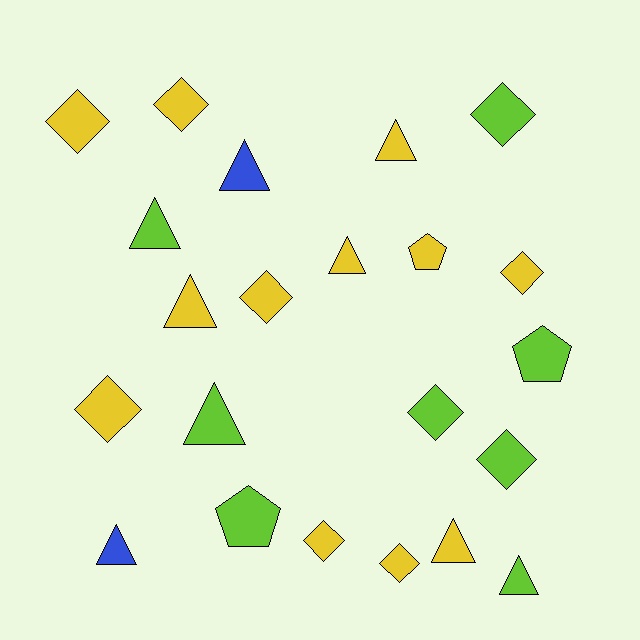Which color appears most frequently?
Yellow, with 12 objects.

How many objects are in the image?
There are 22 objects.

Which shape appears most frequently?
Diamond, with 10 objects.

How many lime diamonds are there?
There are 3 lime diamonds.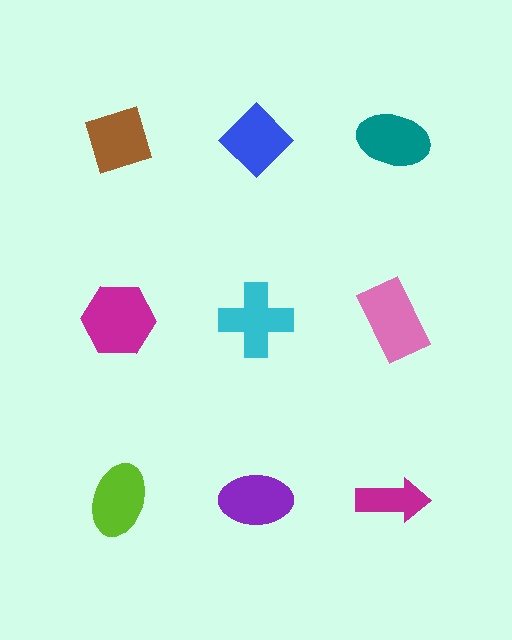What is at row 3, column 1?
A lime ellipse.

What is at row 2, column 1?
A magenta hexagon.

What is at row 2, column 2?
A cyan cross.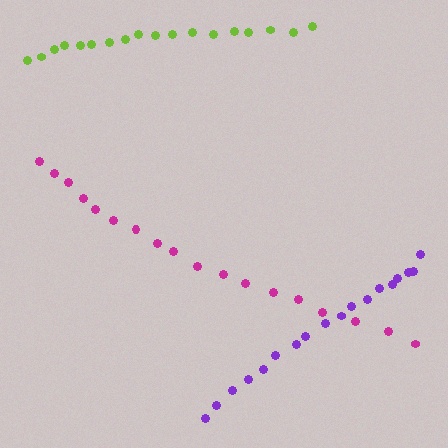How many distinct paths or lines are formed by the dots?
There are 3 distinct paths.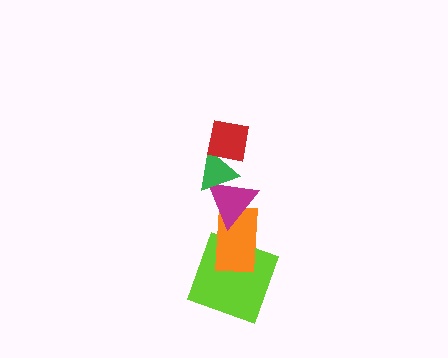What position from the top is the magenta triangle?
The magenta triangle is 3rd from the top.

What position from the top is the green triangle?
The green triangle is 2nd from the top.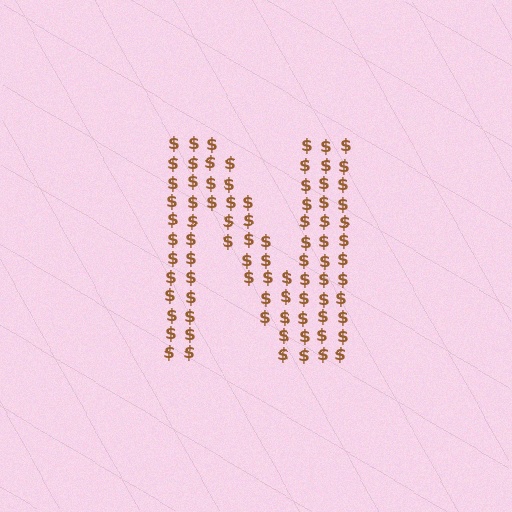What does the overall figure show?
The overall figure shows the letter N.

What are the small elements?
The small elements are dollar signs.